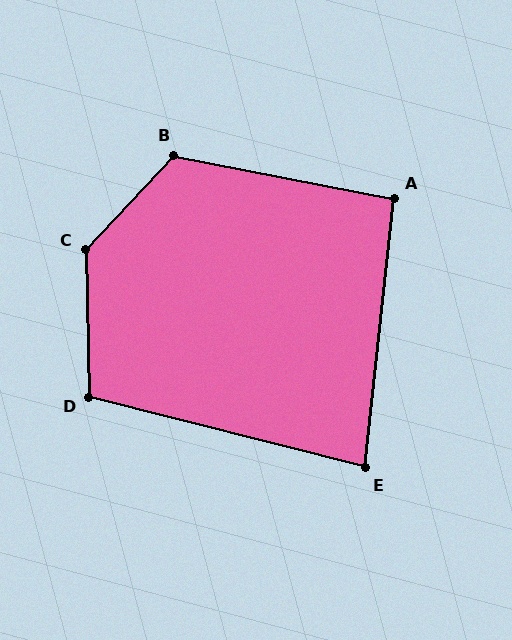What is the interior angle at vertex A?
Approximately 95 degrees (obtuse).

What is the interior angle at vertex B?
Approximately 122 degrees (obtuse).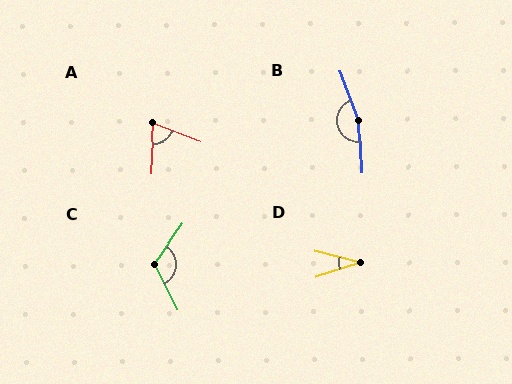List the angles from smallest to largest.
D (33°), A (72°), C (118°), B (162°).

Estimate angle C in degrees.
Approximately 118 degrees.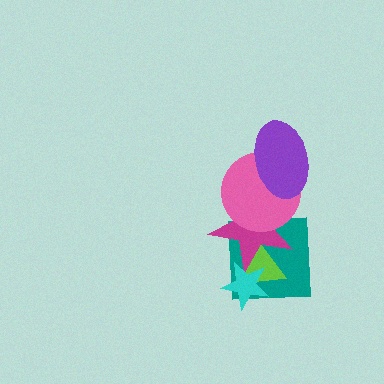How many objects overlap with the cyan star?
3 objects overlap with the cyan star.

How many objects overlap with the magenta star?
5 objects overlap with the magenta star.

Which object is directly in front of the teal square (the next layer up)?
The lime triangle is directly in front of the teal square.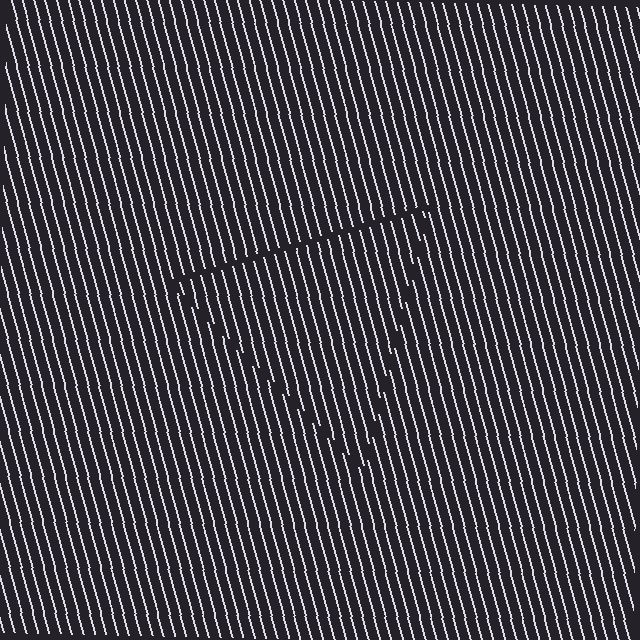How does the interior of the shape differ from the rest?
The interior of the shape contains the same grating, shifted by half a period — the contour is defined by the phase discontinuity where line-ends from the inner and outer gratings abut.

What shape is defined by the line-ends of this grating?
An illusory triangle. The interior of the shape contains the same grating, shifted by half a period — the contour is defined by the phase discontinuity where line-ends from the inner and outer gratings abut.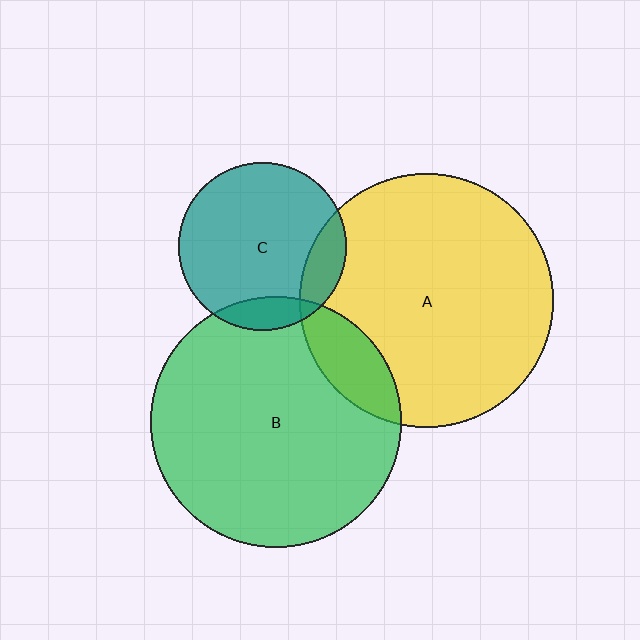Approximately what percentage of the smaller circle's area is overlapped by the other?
Approximately 15%.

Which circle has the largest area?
Circle A (yellow).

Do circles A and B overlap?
Yes.